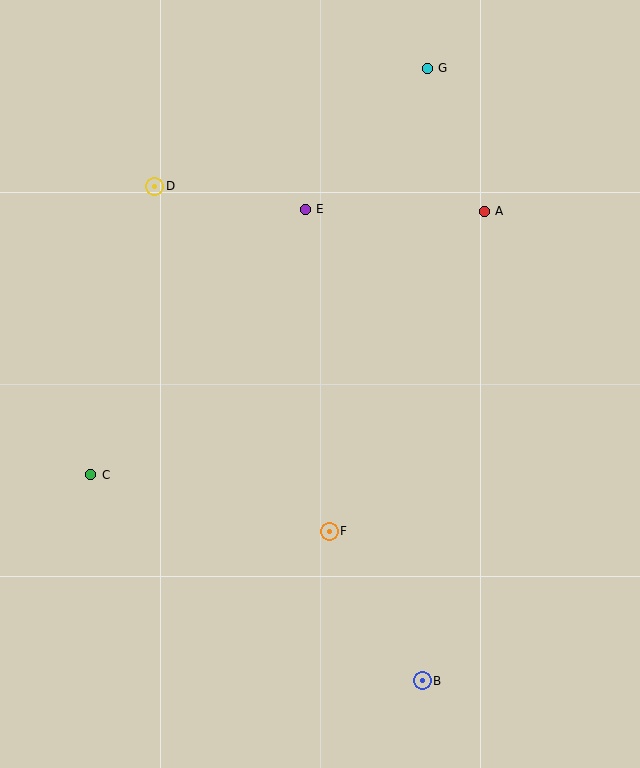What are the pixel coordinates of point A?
Point A is at (484, 211).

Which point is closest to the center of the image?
Point F at (329, 531) is closest to the center.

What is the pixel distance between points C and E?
The distance between C and E is 341 pixels.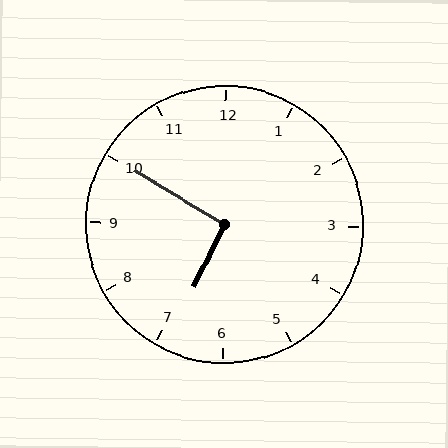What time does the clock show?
6:50.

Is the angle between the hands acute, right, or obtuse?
It is right.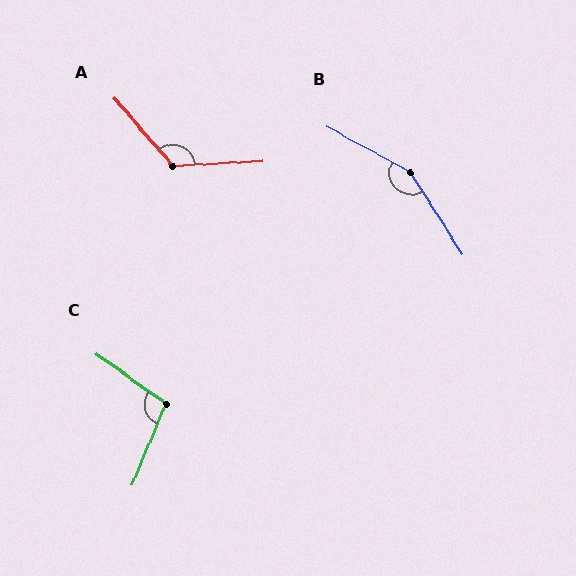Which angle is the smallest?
C, at approximately 103 degrees.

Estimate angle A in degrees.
Approximately 127 degrees.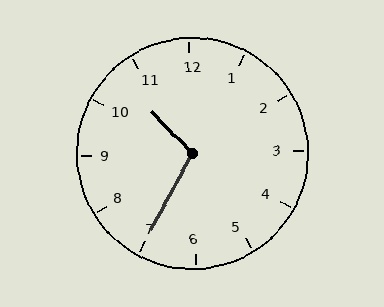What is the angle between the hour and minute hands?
Approximately 108 degrees.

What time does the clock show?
10:35.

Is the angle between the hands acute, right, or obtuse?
It is obtuse.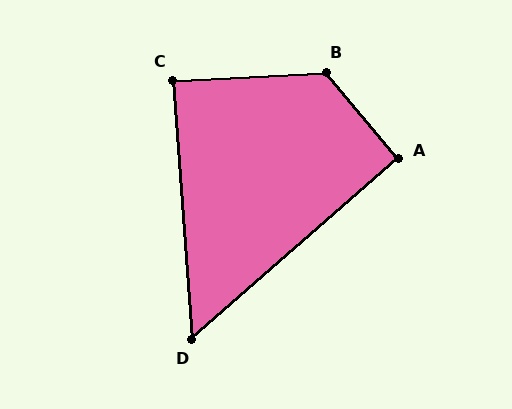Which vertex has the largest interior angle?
B, at approximately 127 degrees.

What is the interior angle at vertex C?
Approximately 89 degrees (approximately right).